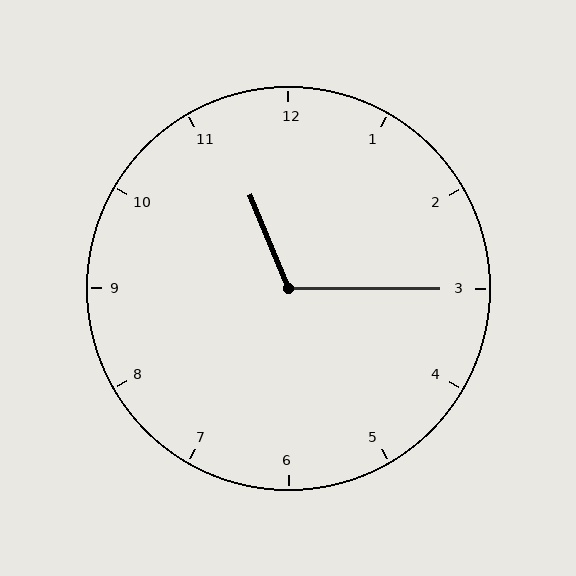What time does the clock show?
11:15.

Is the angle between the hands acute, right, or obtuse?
It is obtuse.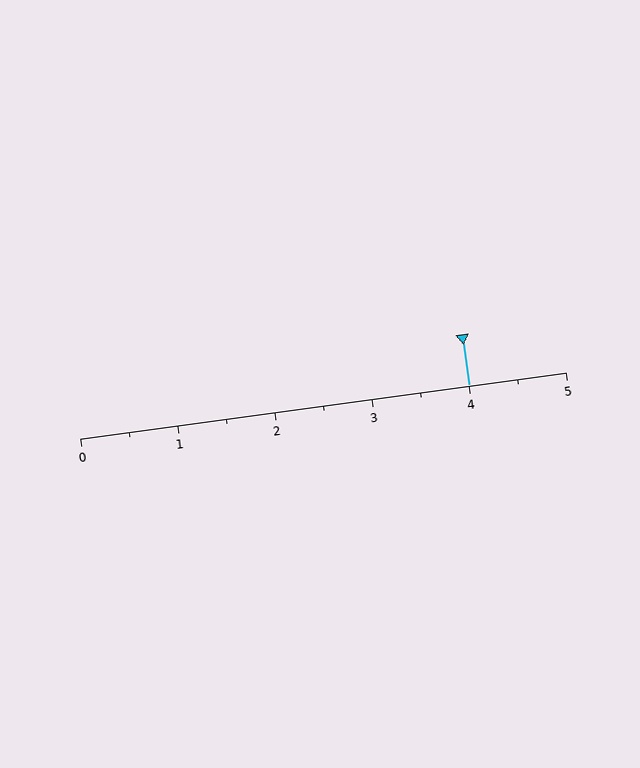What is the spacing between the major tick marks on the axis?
The major ticks are spaced 1 apart.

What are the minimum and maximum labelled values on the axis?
The axis runs from 0 to 5.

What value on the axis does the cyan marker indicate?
The marker indicates approximately 4.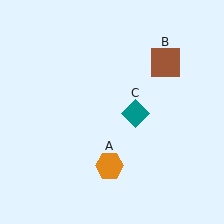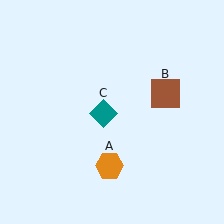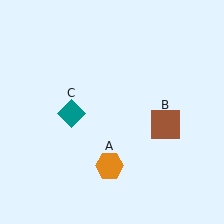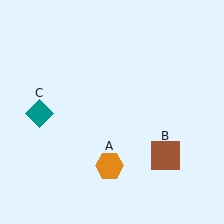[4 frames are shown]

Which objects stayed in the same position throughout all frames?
Orange hexagon (object A) remained stationary.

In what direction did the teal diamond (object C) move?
The teal diamond (object C) moved left.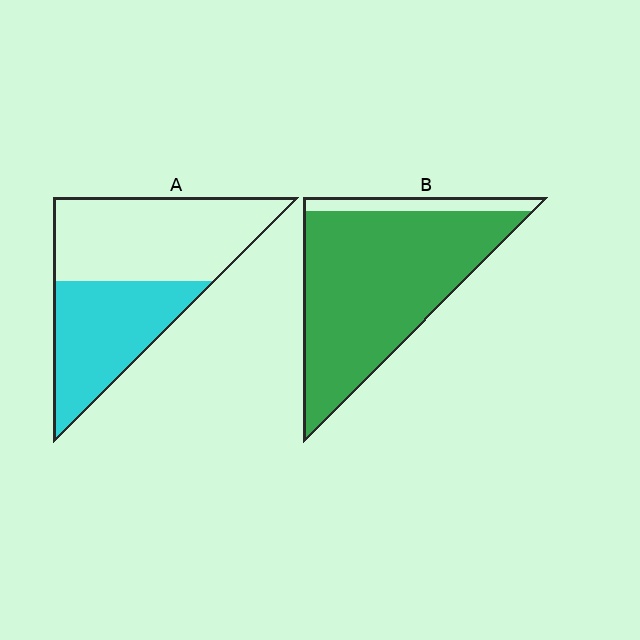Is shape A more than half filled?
No.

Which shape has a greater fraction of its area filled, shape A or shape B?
Shape B.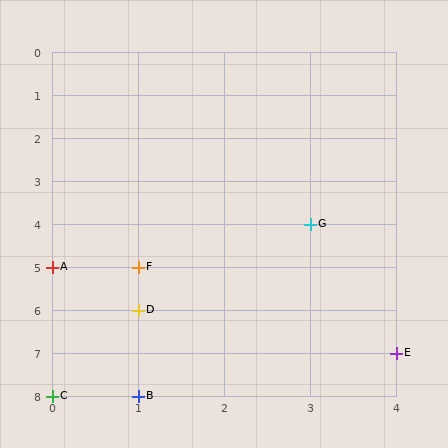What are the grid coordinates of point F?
Point F is at grid coordinates (1, 5).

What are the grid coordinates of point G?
Point G is at grid coordinates (3, 4).